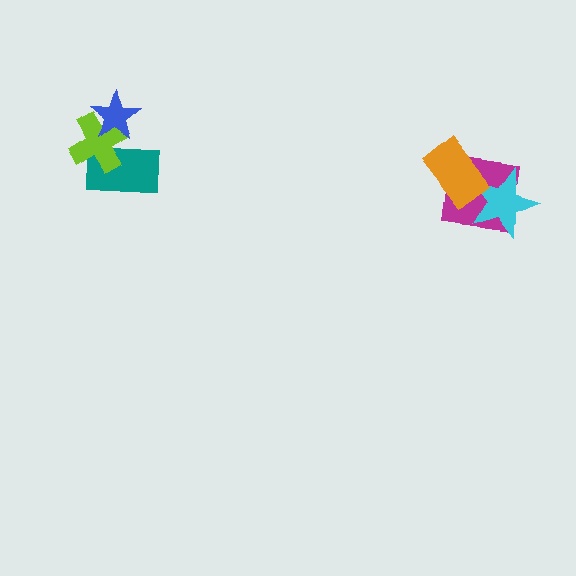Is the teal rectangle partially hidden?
Yes, it is partially covered by another shape.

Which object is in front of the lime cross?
The blue star is in front of the lime cross.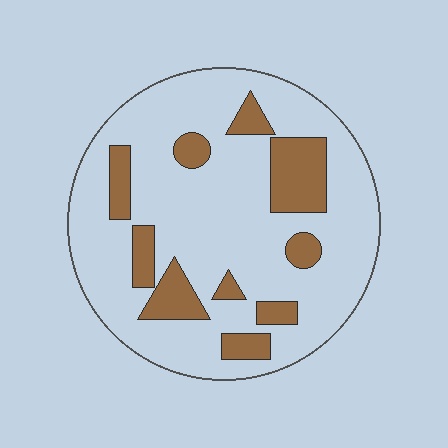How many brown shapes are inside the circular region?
10.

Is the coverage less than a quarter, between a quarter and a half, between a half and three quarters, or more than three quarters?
Less than a quarter.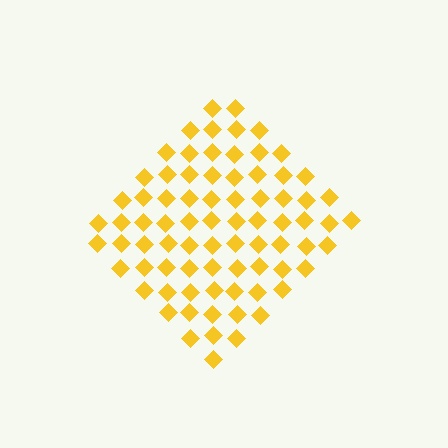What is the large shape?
The large shape is a diamond.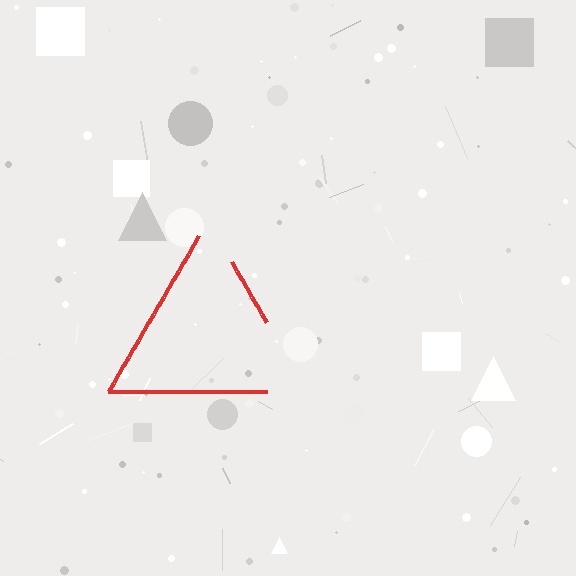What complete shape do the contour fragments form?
The contour fragments form a triangle.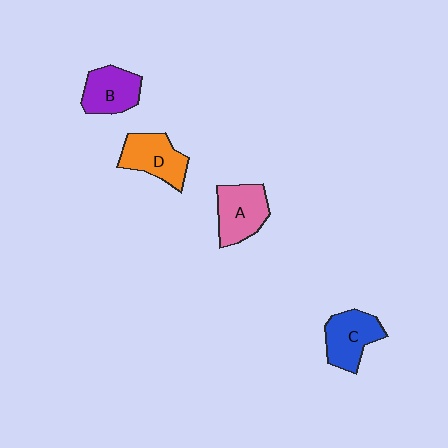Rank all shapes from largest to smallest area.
From largest to smallest: A (pink), C (blue), D (orange), B (purple).